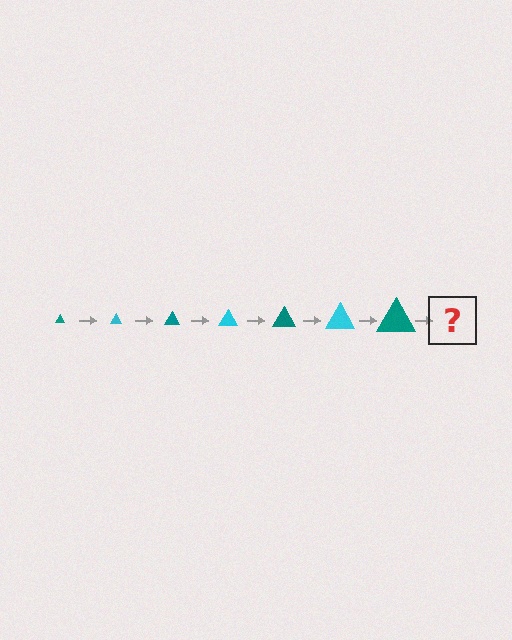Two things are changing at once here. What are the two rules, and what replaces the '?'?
The two rules are that the triangle grows larger each step and the color cycles through teal and cyan. The '?' should be a cyan triangle, larger than the previous one.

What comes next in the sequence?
The next element should be a cyan triangle, larger than the previous one.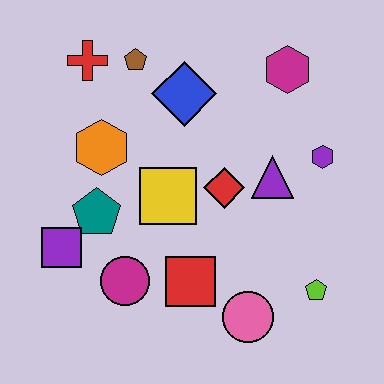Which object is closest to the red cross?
The brown pentagon is closest to the red cross.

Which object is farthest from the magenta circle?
The magenta hexagon is farthest from the magenta circle.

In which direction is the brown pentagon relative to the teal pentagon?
The brown pentagon is above the teal pentagon.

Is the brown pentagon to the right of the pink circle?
No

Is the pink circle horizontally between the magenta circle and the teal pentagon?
No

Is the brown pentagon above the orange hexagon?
Yes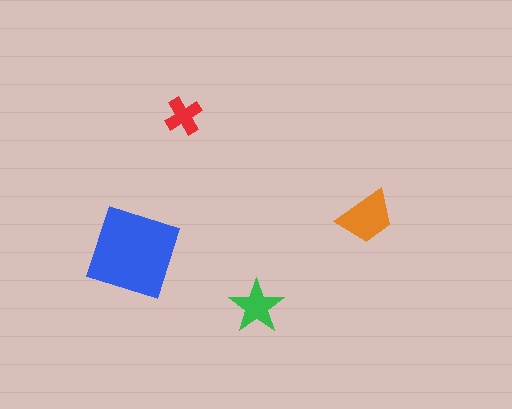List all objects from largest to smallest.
The blue square, the orange trapezoid, the green star, the red cross.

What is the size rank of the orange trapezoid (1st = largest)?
2nd.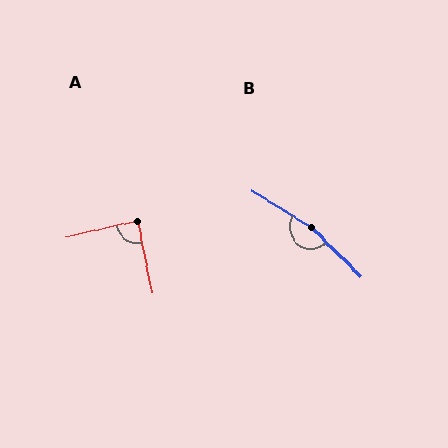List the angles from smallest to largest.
A (88°), B (167°).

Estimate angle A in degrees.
Approximately 88 degrees.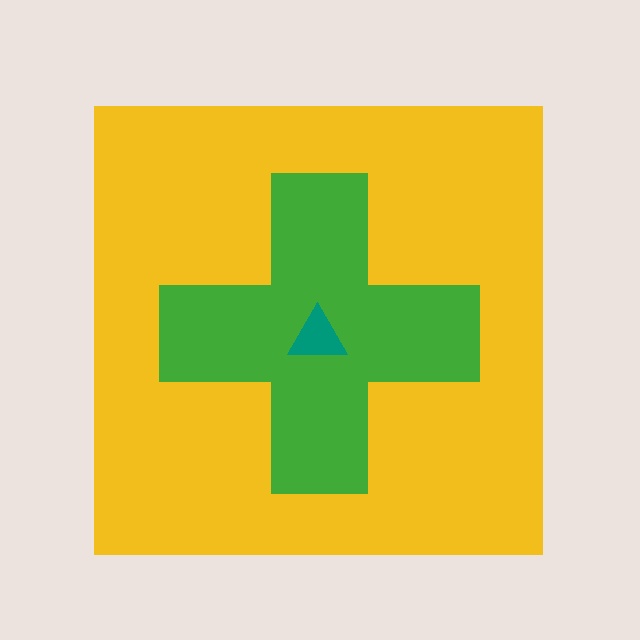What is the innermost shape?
The teal triangle.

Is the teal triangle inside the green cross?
Yes.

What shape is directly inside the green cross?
The teal triangle.